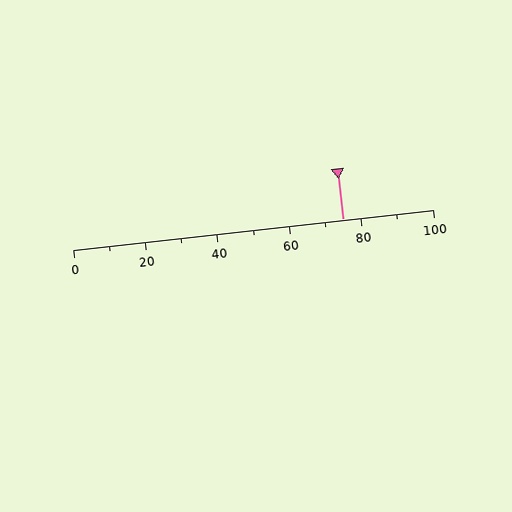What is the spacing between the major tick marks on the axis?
The major ticks are spaced 20 apart.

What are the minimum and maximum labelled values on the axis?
The axis runs from 0 to 100.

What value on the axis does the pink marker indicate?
The marker indicates approximately 75.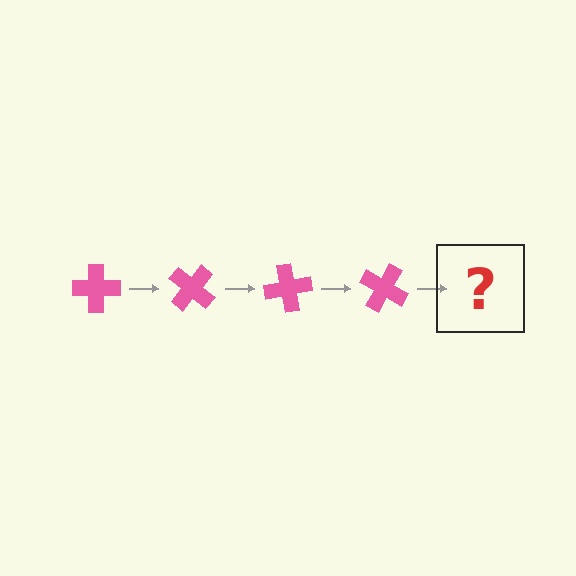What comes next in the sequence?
The next element should be a pink cross rotated 160 degrees.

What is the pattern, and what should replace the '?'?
The pattern is that the cross rotates 40 degrees each step. The '?' should be a pink cross rotated 160 degrees.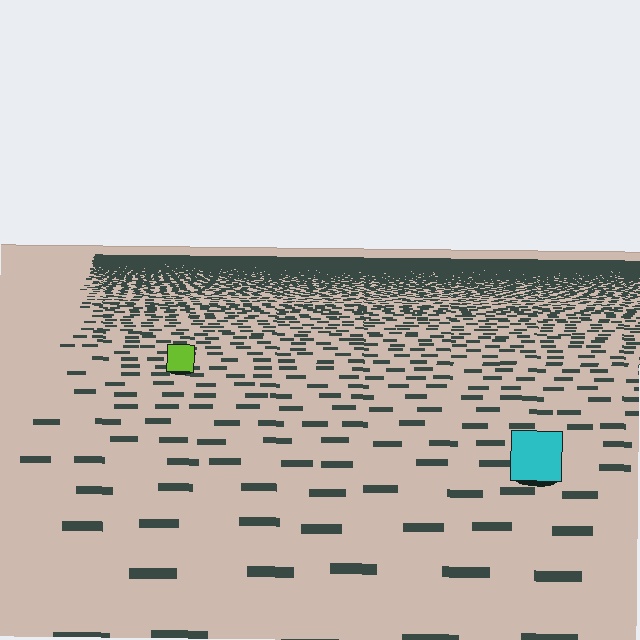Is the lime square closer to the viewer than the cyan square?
No. The cyan square is closer — you can tell from the texture gradient: the ground texture is coarser near it.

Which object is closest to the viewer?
The cyan square is closest. The texture marks near it are larger and more spread out.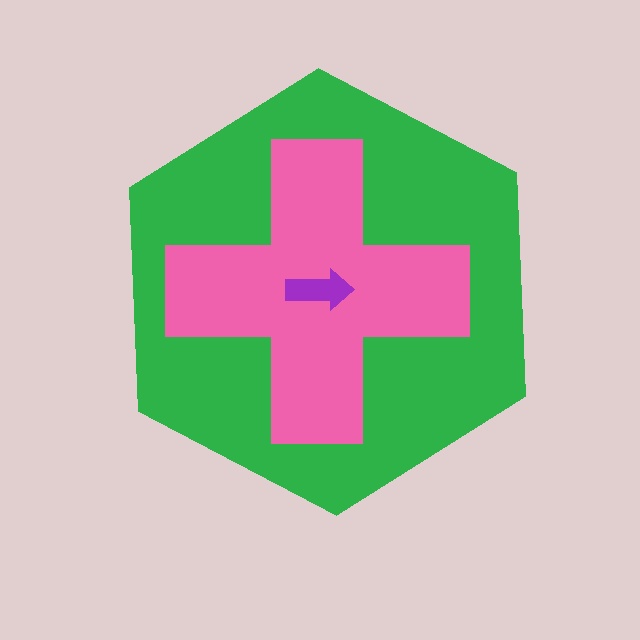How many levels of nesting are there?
3.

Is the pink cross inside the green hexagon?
Yes.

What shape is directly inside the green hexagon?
The pink cross.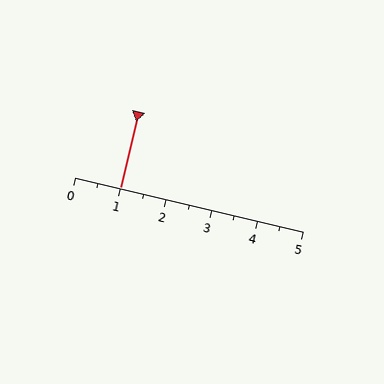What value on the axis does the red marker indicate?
The marker indicates approximately 1.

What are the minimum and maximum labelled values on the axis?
The axis runs from 0 to 5.